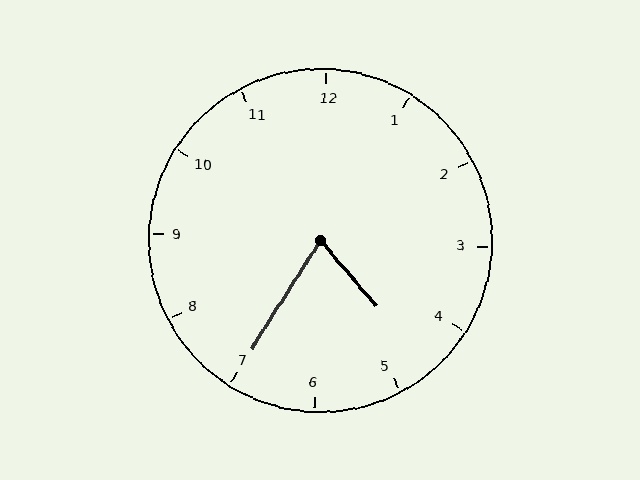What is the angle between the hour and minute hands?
Approximately 72 degrees.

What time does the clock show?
4:35.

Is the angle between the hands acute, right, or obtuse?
It is acute.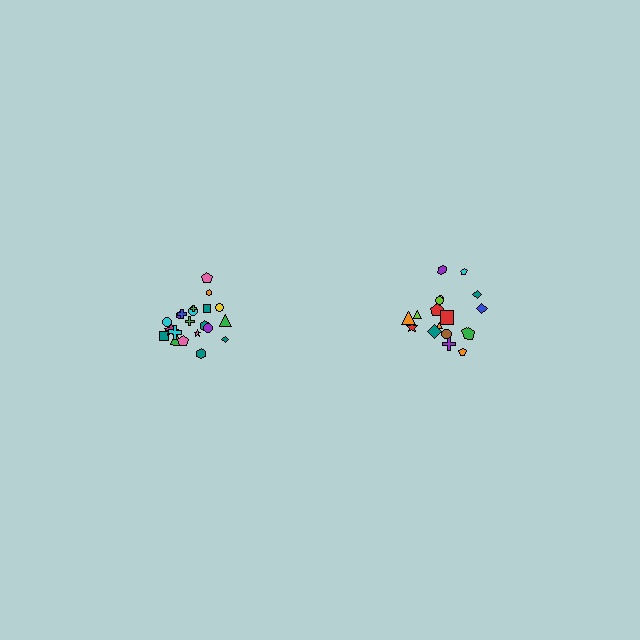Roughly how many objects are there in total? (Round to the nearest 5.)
Roughly 40 objects in total.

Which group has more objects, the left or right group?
The left group.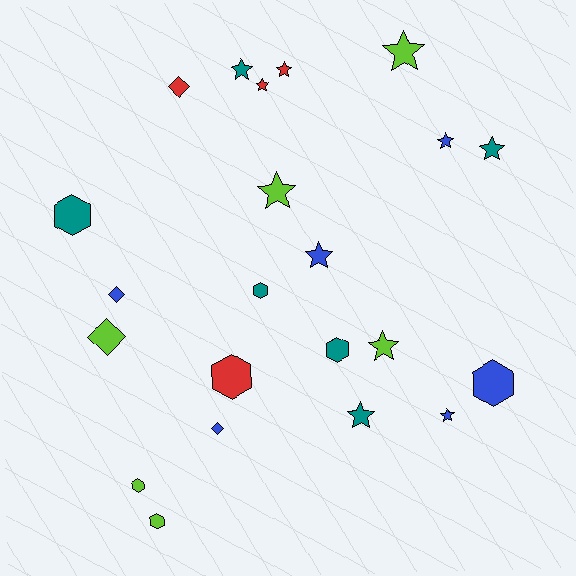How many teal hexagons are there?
There are 3 teal hexagons.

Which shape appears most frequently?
Star, with 11 objects.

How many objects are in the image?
There are 22 objects.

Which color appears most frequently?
Lime, with 6 objects.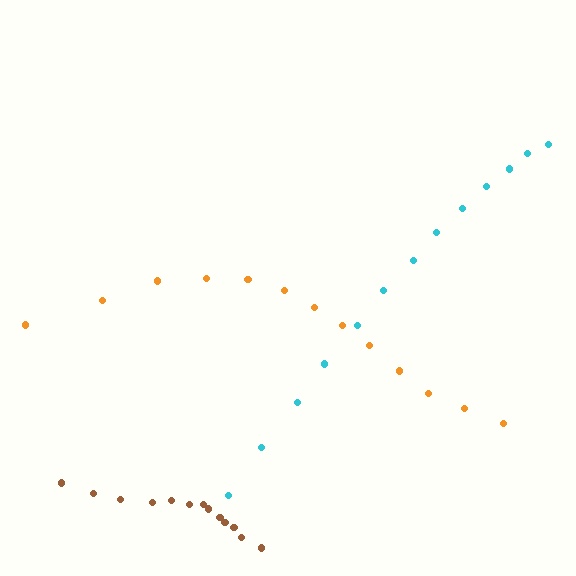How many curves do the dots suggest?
There are 3 distinct paths.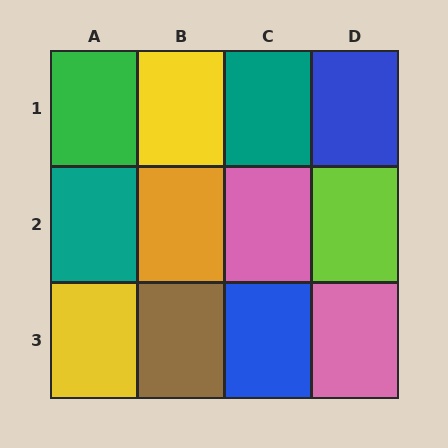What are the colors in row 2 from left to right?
Teal, orange, pink, lime.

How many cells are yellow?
2 cells are yellow.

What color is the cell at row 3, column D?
Pink.